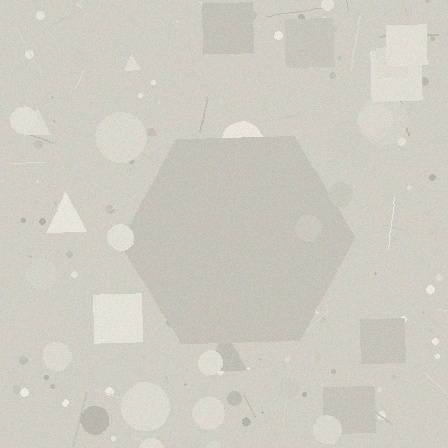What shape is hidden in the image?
A hexagon is hidden in the image.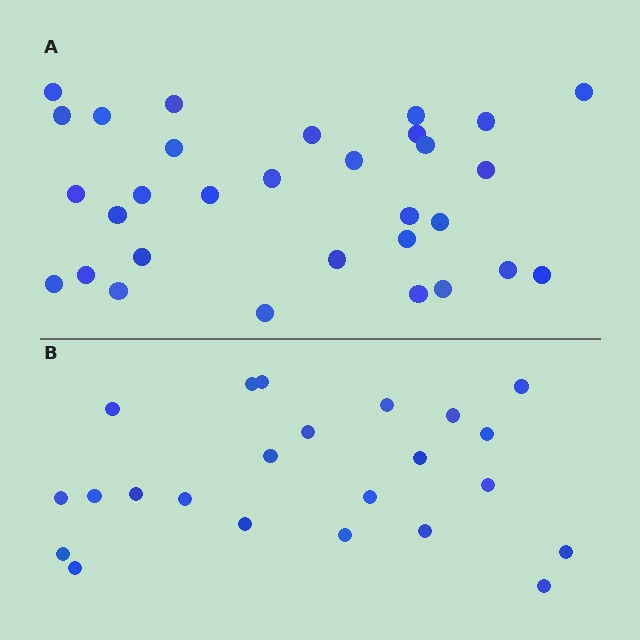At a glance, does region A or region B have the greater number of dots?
Region A (the top region) has more dots.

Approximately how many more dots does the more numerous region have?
Region A has roughly 8 or so more dots than region B.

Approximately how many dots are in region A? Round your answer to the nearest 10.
About 30 dots. (The exact count is 31, which rounds to 30.)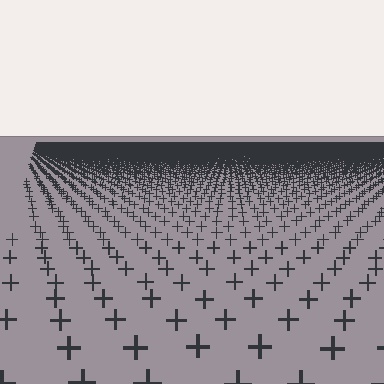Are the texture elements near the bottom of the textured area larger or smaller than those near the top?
Larger. Near the bottom, elements are closer to the viewer and appear at a bigger on-screen size.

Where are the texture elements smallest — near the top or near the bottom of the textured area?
Near the top.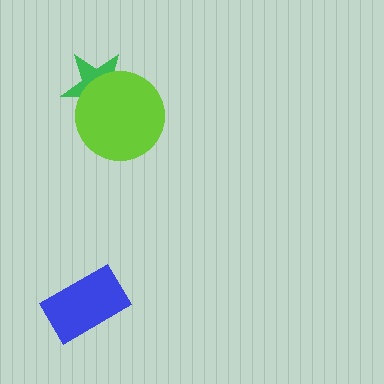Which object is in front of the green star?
The lime circle is in front of the green star.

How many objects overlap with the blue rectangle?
0 objects overlap with the blue rectangle.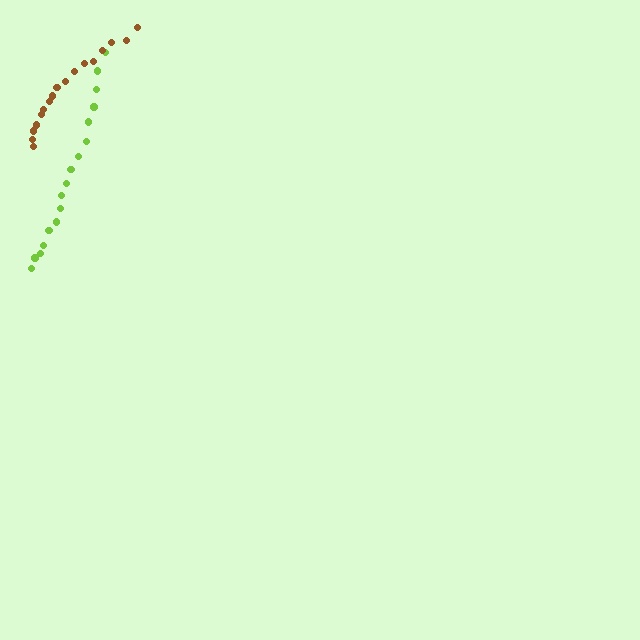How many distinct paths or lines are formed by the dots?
There are 2 distinct paths.